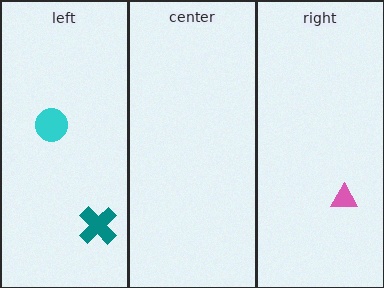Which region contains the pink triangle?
The right region.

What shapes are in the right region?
The pink triangle.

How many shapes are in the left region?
2.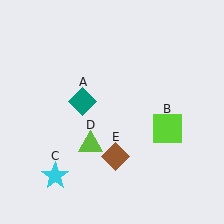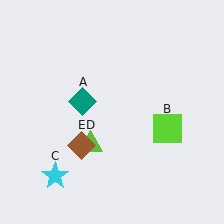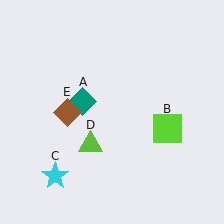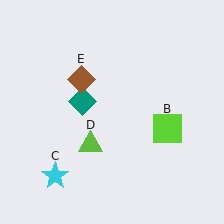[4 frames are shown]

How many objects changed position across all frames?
1 object changed position: brown diamond (object E).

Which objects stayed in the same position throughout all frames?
Teal diamond (object A) and lime square (object B) and cyan star (object C) and lime triangle (object D) remained stationary.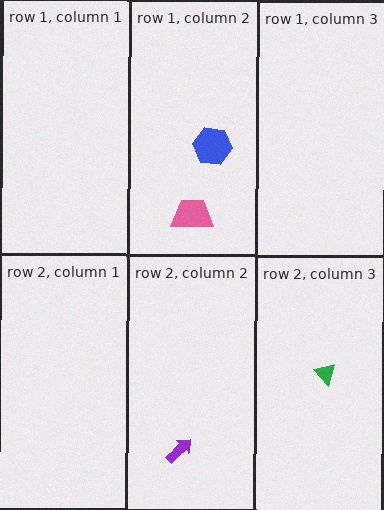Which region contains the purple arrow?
The row 2, column 2 region.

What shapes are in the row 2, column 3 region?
The green triangle.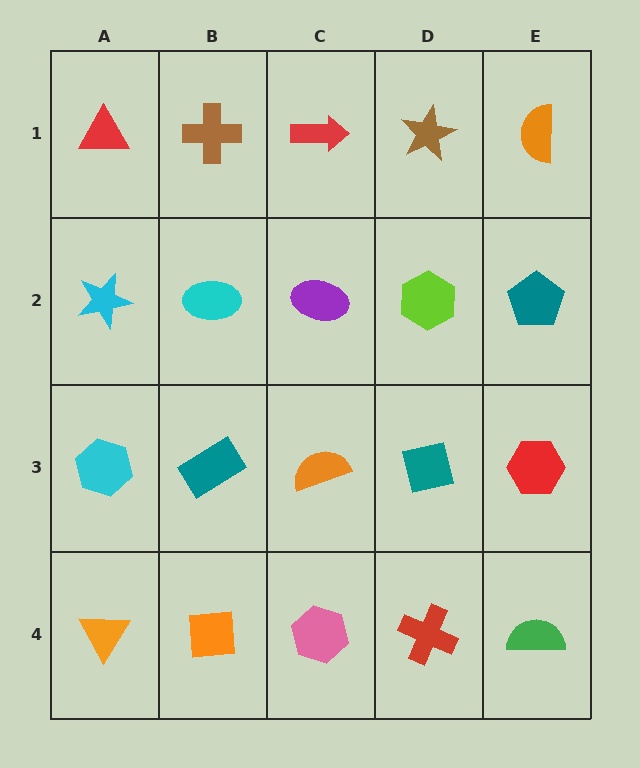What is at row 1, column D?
A brown star.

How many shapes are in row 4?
5 shapes.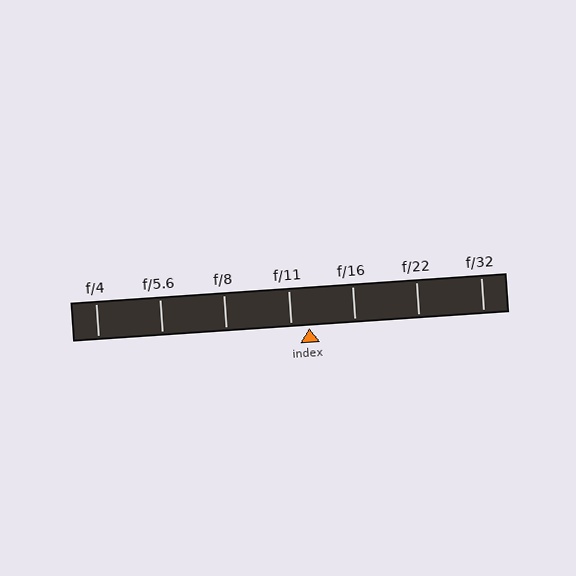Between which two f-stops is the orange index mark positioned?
The index mark is between f/11 and f/16.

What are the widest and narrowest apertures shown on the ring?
The widest aperture shown is f/4 and the narrowest is f/32.